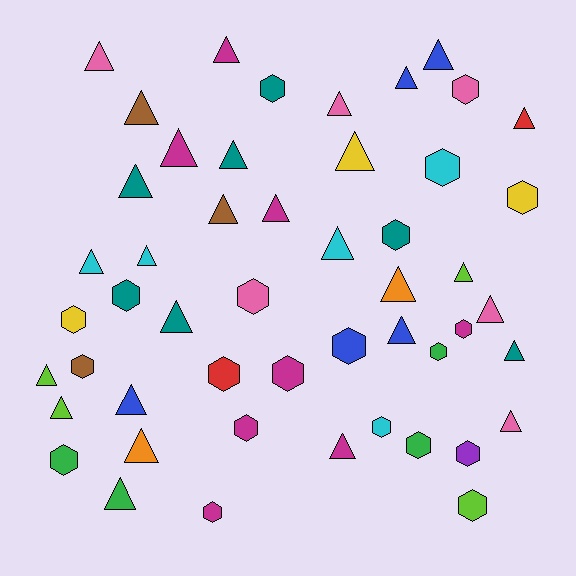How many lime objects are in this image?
There are 4 lime objects.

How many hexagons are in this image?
There are 21 hexagons.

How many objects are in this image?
There are 50 objects.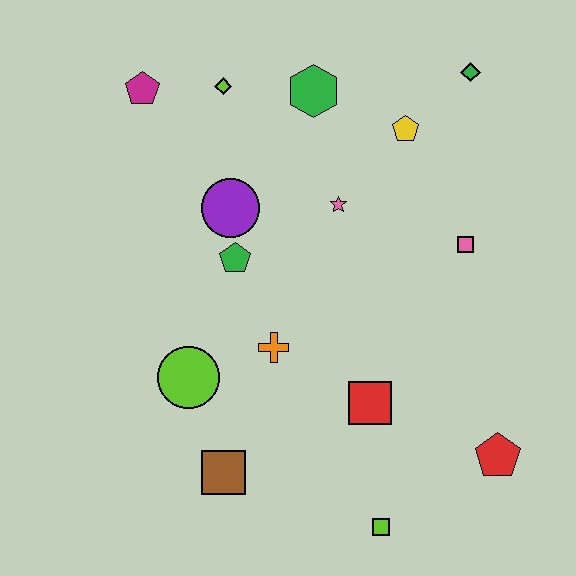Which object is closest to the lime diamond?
The magenta pentagon is closest to the lime diamond.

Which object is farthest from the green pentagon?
The red pentagon is farthest from the green pentagon.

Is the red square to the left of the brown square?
No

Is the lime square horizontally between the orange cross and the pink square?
Yes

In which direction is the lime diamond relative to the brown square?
The lime diamond is above the brown square.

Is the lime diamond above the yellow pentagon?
Yes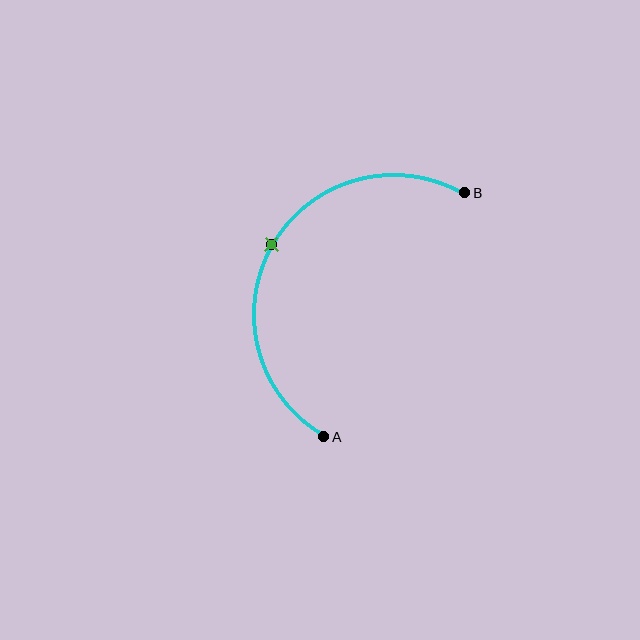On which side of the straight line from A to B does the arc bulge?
The arc bulges to the left of the straight line connecting A and B.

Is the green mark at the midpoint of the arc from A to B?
Yes. The green mark lies on the arc at equal arc-length from both A and B — it is the arc midpoint.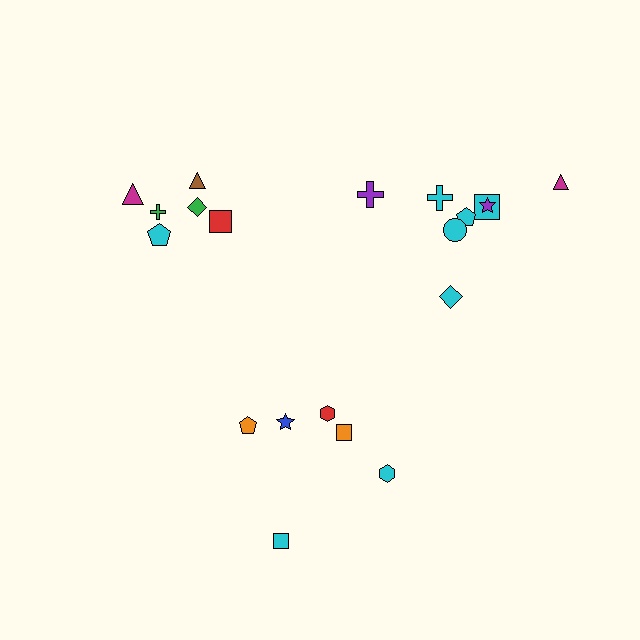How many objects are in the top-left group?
There are 6 objects.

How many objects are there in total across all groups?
There are 20 objects.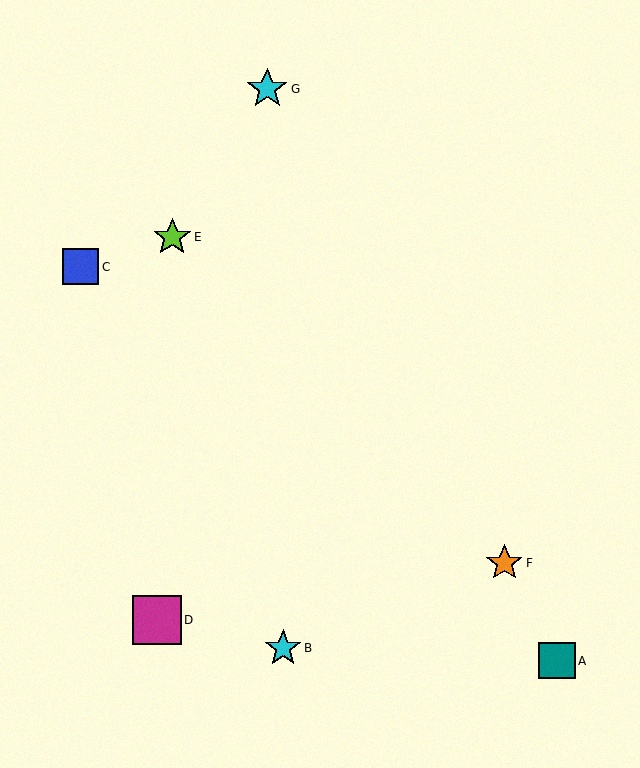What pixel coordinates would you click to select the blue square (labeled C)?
Click at (81, 267) to select the blue square C.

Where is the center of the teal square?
The center of the teal square is at (557, 661).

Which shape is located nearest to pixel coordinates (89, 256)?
The blue square (labeled C) at (81, 267) is nearest to that location.